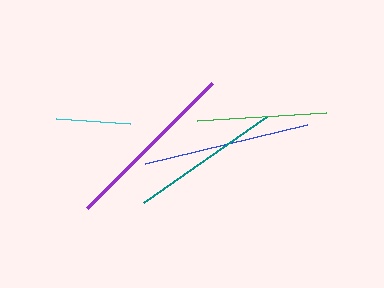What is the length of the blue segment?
The blue segment is approximately 166 pixels long.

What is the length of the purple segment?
The purple segment is approximately 176 pixels long.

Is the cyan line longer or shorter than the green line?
The green line is longer than the cyan line.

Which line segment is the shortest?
The cyan line is the shortest at approximately 74 pixels.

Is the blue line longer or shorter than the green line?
The blue line is longer than the green line.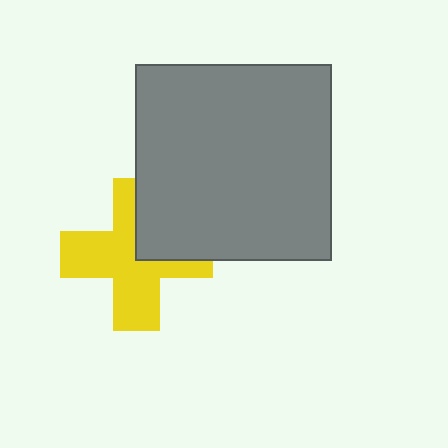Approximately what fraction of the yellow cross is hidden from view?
Roughly 30% of the yellow cross is hidden behind the gray square.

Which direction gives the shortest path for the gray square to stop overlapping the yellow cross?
Moving toward the upper-right gives the shortest separation.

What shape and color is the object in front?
The object in front is a gray square.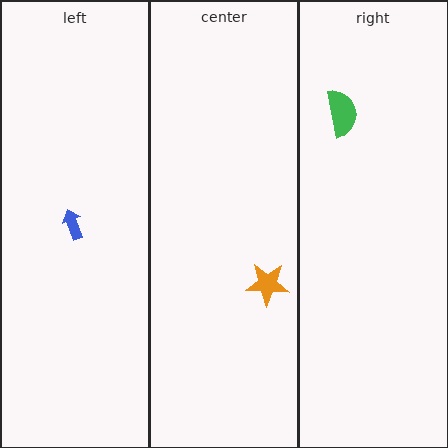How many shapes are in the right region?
1.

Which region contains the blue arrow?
The left region.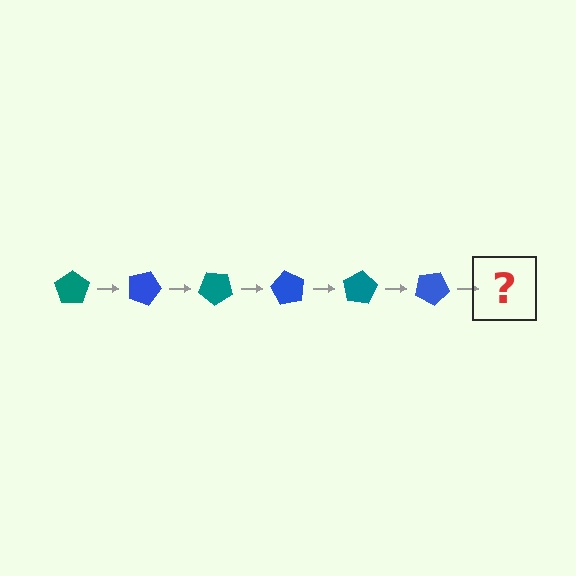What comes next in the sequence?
The next element should be a teal pentagon, rotated 120 degrees from the start.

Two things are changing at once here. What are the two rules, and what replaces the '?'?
The two rules are that it rotates 20 degrees each step and the color cycles through teal and blue. The '?' should be a teal pentagon, rotated 120 degrees from the start.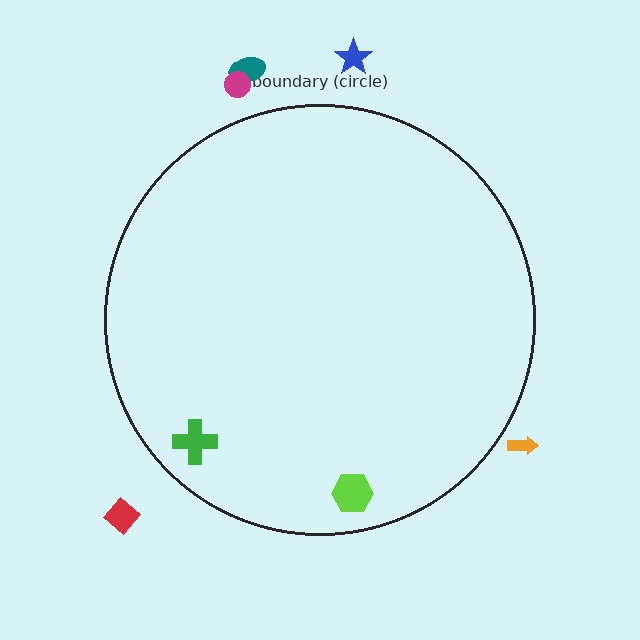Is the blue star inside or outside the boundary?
Outside.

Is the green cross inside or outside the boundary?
Inside.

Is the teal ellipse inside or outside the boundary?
Outside.